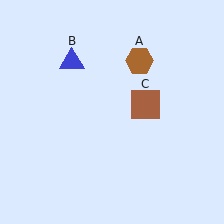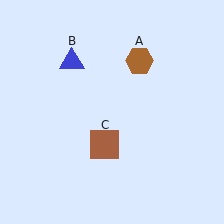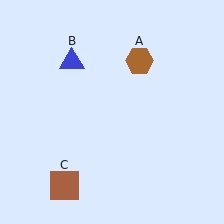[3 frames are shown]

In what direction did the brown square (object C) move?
The brown square (object C) moved down and to the left.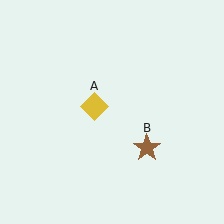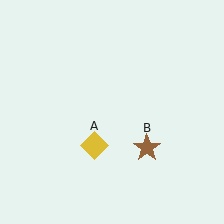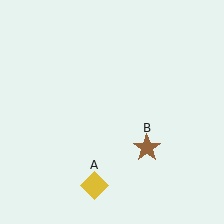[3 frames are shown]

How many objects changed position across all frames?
1 object changed position: yellow diamond (object A).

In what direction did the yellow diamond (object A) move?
The yellow diamond (object A) moved down.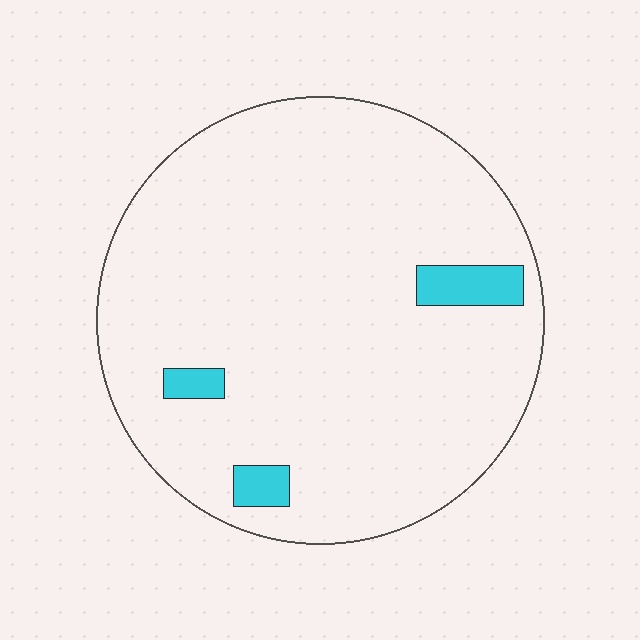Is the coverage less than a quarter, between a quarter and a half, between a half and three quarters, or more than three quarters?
Less than a quarter.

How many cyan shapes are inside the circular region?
3.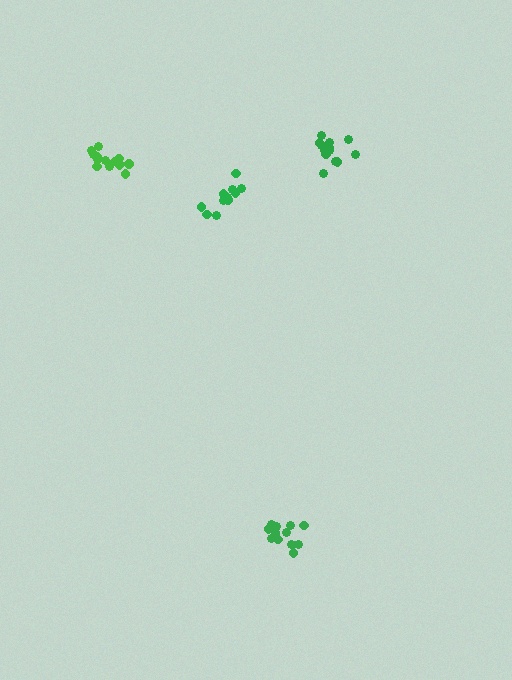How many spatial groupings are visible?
There are 4 spatial groupings.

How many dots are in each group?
Group 1: 12 dots, Group 2: 14 dots, Group 3: 11 dots, Group 4: 15 dots (52 total).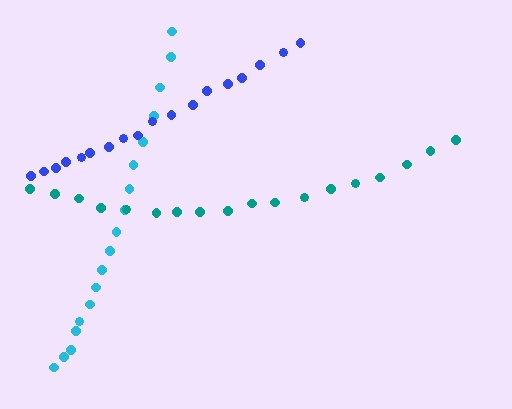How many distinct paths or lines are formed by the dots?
There are 3 distinct paths.